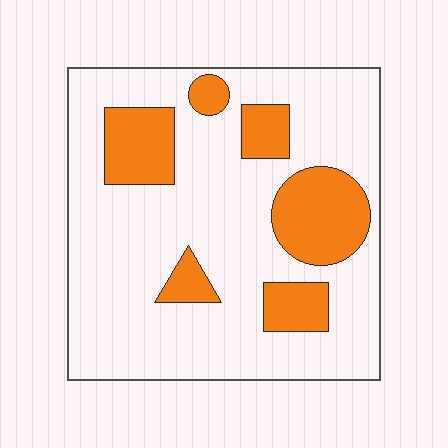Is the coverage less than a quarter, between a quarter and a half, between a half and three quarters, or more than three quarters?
Less than a quarter.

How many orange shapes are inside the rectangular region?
6.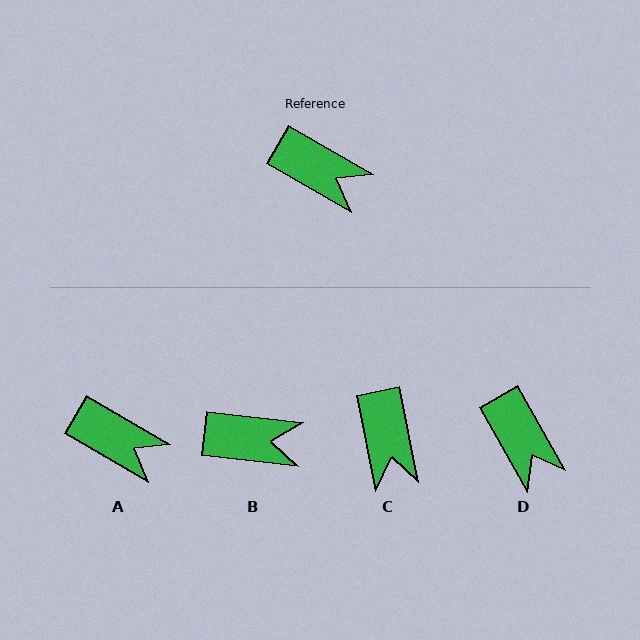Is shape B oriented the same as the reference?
No, it is off by about 23 degrees.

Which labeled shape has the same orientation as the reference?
A.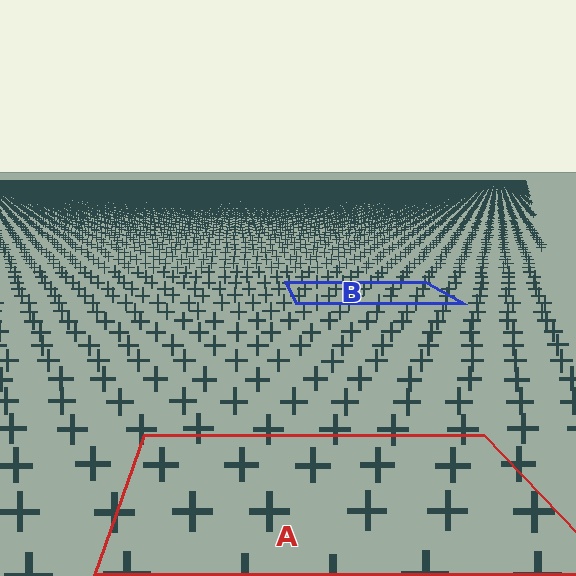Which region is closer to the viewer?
Region A is closer. The texture elements there are larger and more spread out.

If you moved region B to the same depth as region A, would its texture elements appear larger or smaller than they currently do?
They would appear larger. At a closer depth, the same texture elements are projected at a bigger on-screen size.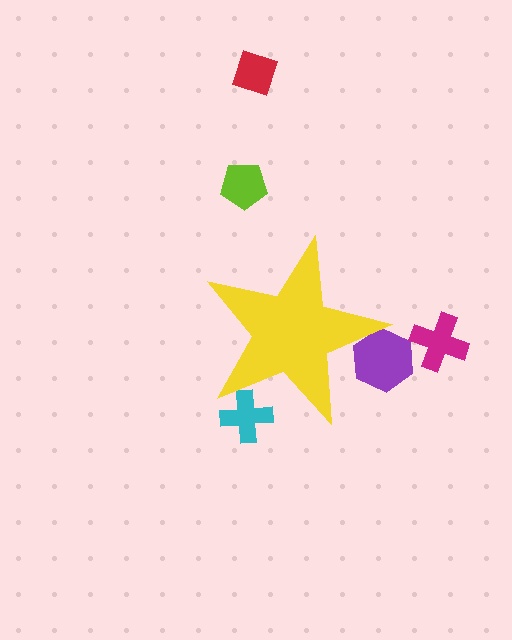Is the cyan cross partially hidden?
Yes, the cyan cross is partially hidden behind the yellow star.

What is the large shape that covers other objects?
A yellow star.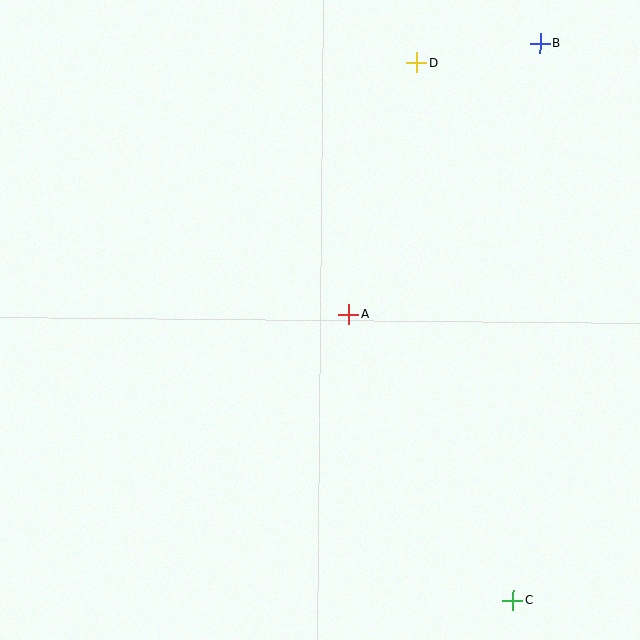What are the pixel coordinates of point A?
Point A is at (349, 314).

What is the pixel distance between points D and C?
The distance between D and C is 546 pixels.